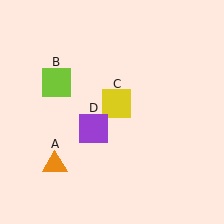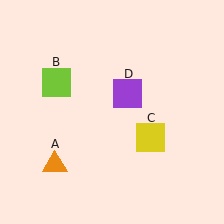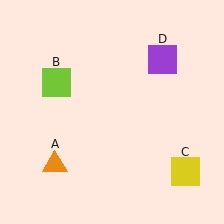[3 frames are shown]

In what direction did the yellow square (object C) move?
The yellow square (object C) moved down and to the right.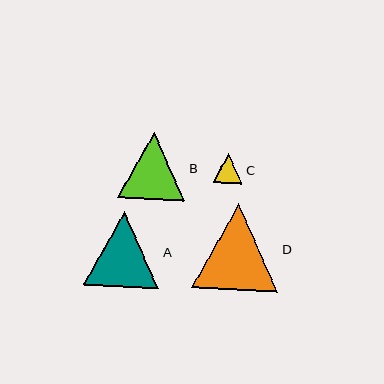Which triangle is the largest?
Triangle D is the largest with a size of approximately 86 pixels.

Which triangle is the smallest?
Triangle C is the smallest with a size of approximately 29 pixels.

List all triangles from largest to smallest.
From largest to smallest: D, A, B, C.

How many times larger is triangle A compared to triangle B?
Triangle A is approximately 1.1 times the size of triangle B.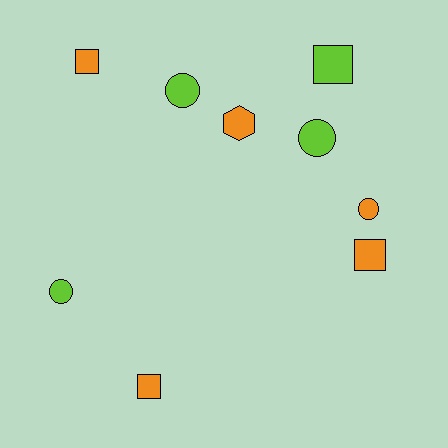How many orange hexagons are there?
There is 1 orange hexagon.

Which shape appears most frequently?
Square, with 4 objects.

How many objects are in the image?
There are 9 objects.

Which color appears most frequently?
Orange, with 5 objects.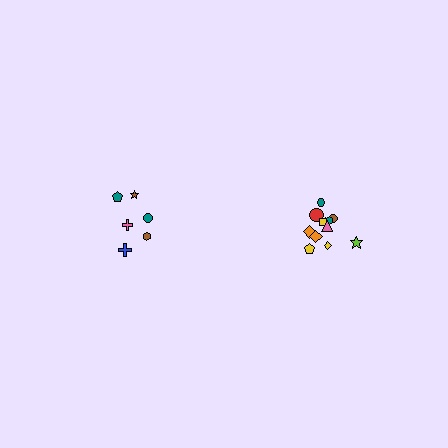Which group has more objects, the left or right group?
The right group.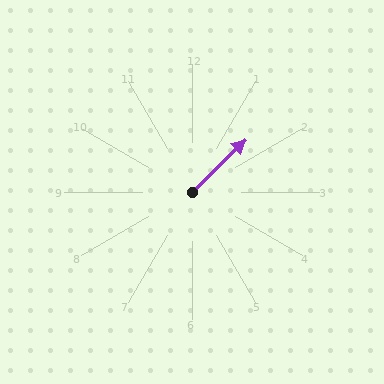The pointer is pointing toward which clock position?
Roughly 2 o'clock.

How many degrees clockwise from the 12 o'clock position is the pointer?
Approximately 45 degrees.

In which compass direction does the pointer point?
Northeast.